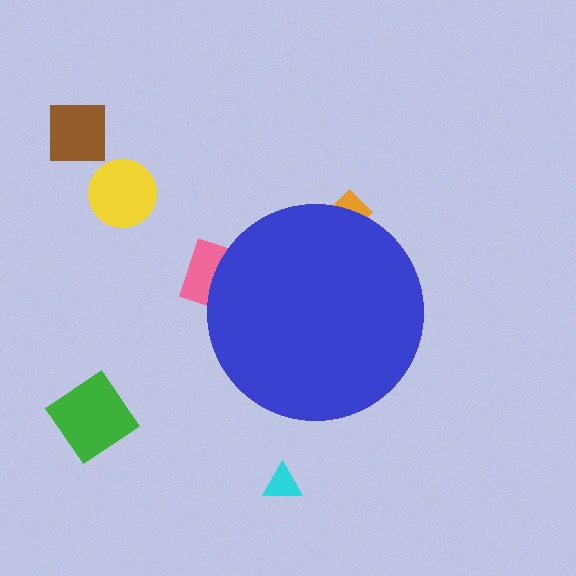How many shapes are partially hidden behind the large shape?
2 shapes are partially hidden.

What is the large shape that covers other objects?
A blue circle.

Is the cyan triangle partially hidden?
No, the cyan triangle is fully visible.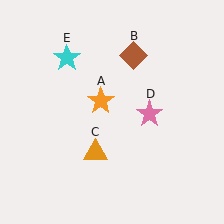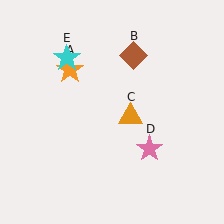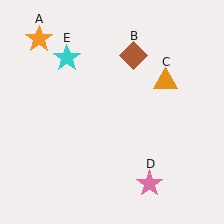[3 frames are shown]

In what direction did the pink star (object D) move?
The pink star (object D) moved down.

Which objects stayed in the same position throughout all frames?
Brown diamond (object B) and cyan star (object E) remained stationary.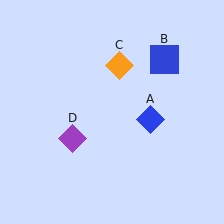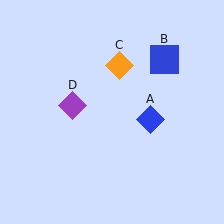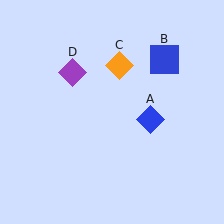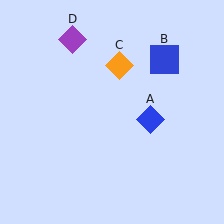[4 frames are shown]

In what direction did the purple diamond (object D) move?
The purple diamond (object D) moved up.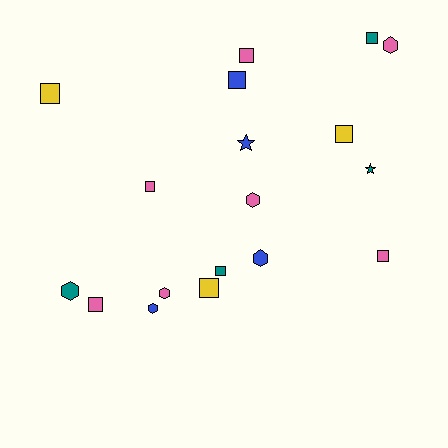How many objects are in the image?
There are 18 objects.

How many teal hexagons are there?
There is 1 teal hexagon.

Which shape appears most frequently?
Square, with 10 objects.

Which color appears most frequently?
Pink, with 7 objects.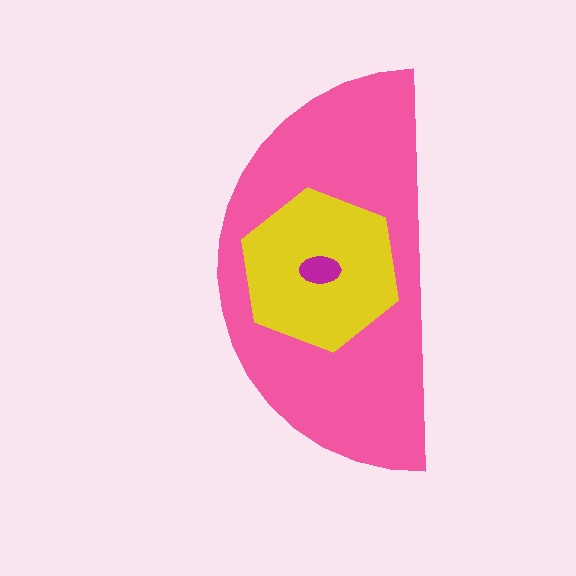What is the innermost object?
The magenta ellipse.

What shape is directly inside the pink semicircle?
The yellow hexagon.